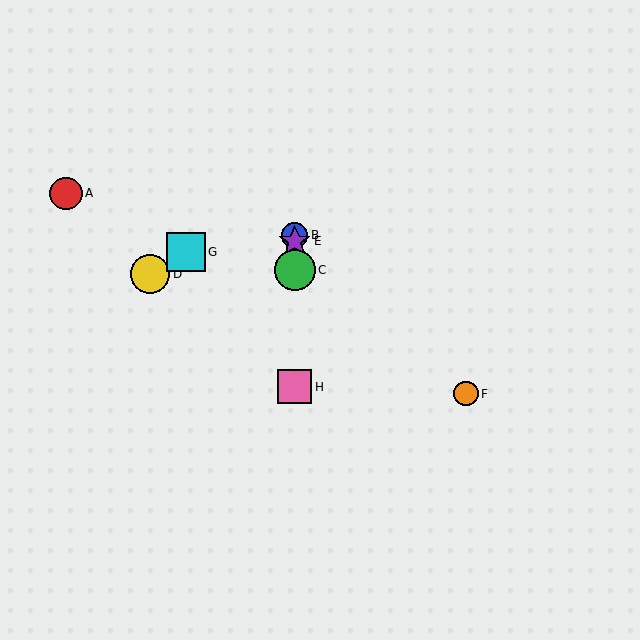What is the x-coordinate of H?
Object H is at x≈295.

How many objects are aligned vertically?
4 objects (B, C, E, H) are aligned vertically.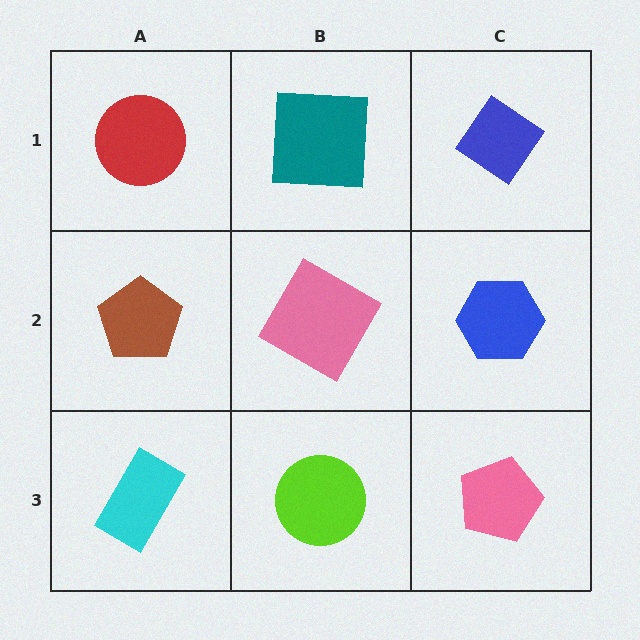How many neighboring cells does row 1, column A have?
2.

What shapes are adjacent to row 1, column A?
A brown pentagon (row 2, column A), a teal square (row 1, column B).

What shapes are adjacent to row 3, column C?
A blue hexagon (row 2, column C), a lime circle (row 3, column B).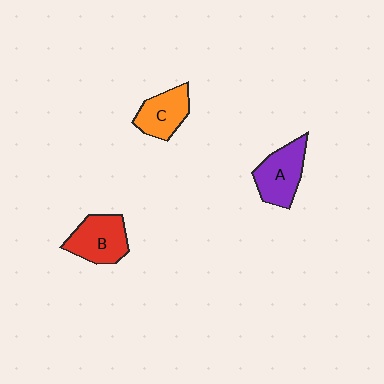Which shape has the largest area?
Shape B (red).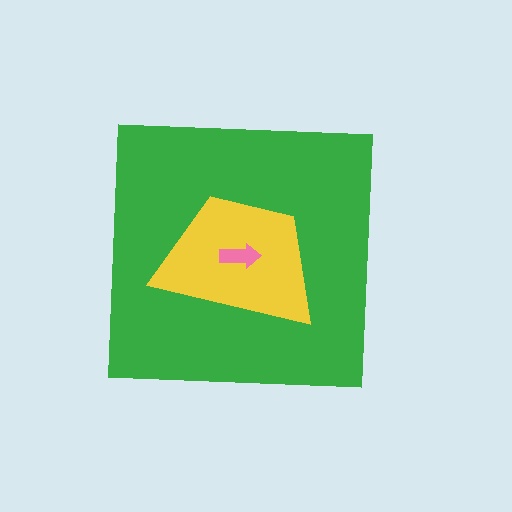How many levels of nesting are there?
3.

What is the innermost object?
The pink arrow.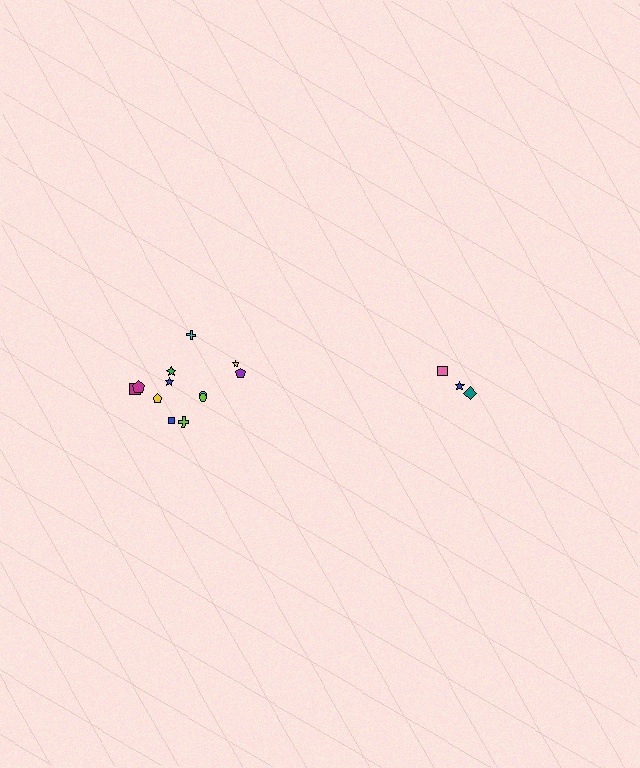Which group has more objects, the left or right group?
The left group.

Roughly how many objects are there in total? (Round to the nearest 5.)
Roughly 15 objects in total.